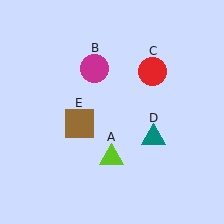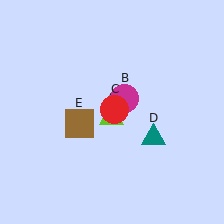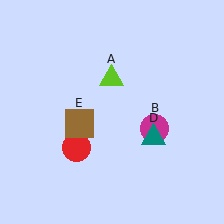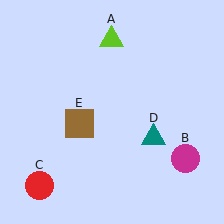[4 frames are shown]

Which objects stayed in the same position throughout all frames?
Teal triangle (object D) and brown square (object E) remained stationary.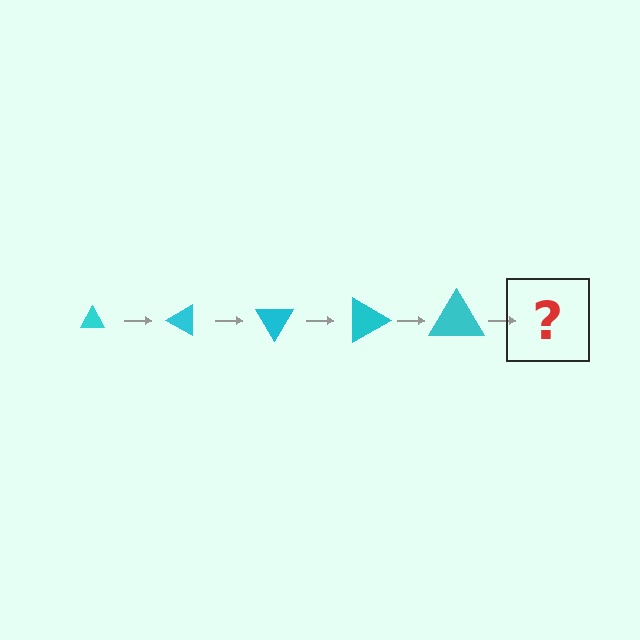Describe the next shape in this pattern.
It should be a triangle, larger than the previous one and rotated 150 degrees from the start.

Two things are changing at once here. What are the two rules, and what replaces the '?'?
The two rules are that the triangle grows larger each step and it rotates 30 degrees each step. The '?' should be a triangle, larger than the previous one and rotated 150 degrees from the start.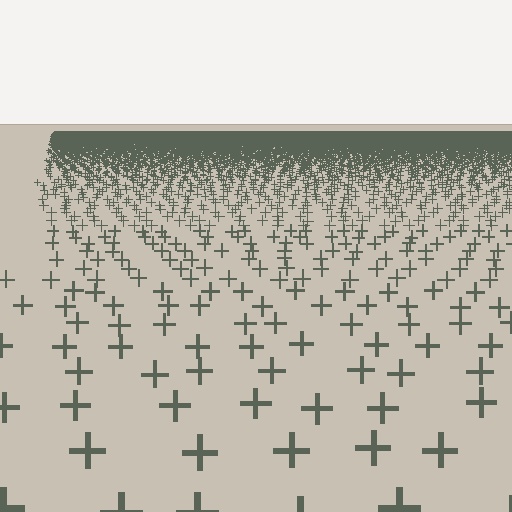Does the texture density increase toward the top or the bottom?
Density increases toward the top.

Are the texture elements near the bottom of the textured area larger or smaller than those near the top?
Larger. Near the bottom, elements are closer to the viewer and appear at a bigger on-screen size.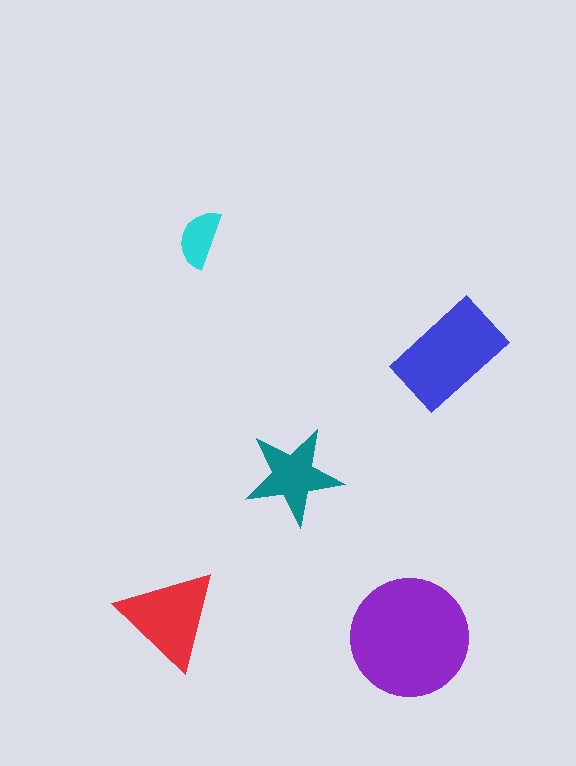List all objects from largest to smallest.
The purple circle, the blue rectangle, the red triangle, the teal star, the cyan semicircle.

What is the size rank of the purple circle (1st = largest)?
1st.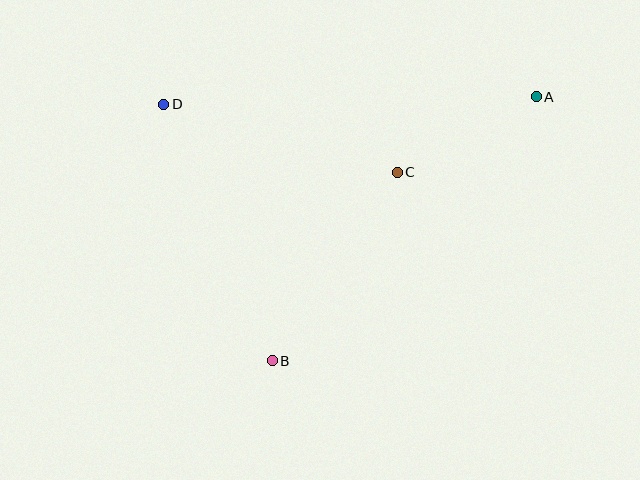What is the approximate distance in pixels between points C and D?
The distance between C and D is approximately 244 pixels.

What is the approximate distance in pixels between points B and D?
The distance between B and D is approximately 278 pixels.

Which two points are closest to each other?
Points A and C are closest to each other.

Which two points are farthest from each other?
Points A and B are farthest from each other.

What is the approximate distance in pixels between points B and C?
The distance between B and C is approximately 226 pixels.